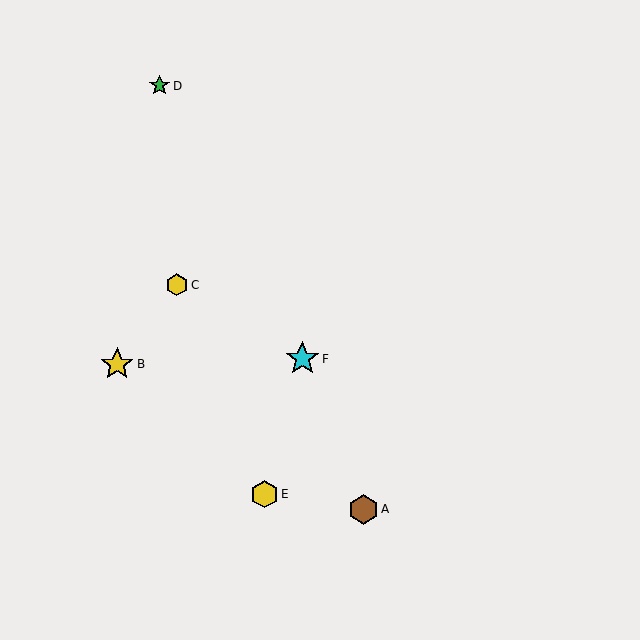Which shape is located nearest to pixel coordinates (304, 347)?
The cyan star (labeled F) at (302, 359) is nearest to that location.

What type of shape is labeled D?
Shape D is a green star.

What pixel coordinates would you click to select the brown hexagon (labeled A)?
Click at (363, 509) to select the brown hexagon A.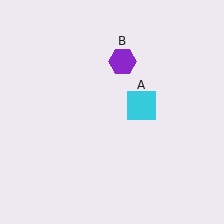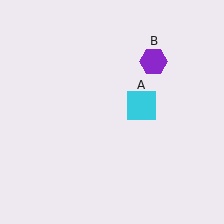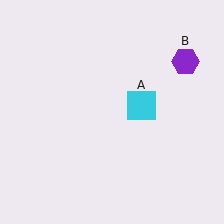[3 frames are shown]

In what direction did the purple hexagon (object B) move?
The purple hexagon (object B) moved right.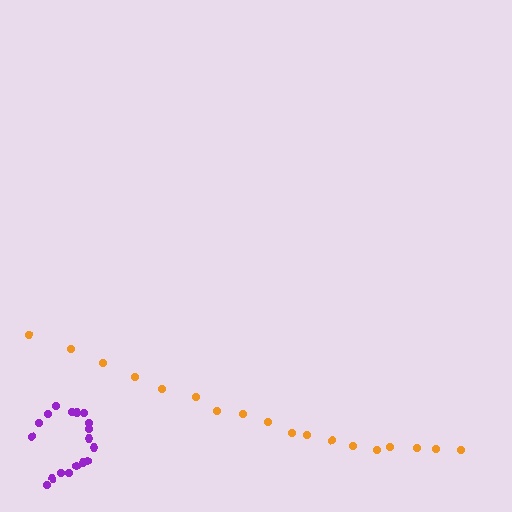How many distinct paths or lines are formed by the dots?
There are 2 distinct paths.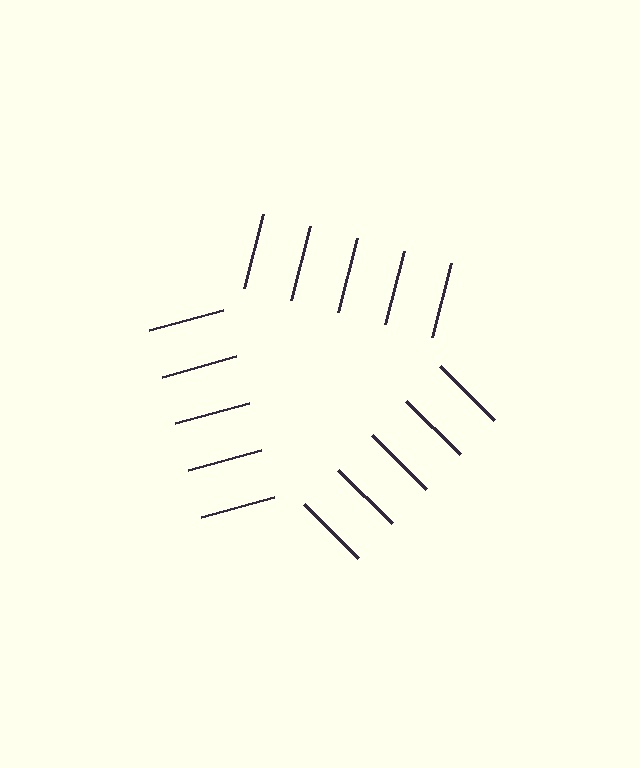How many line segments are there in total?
15 — 5 along each of the 3 edges.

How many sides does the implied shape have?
3 sides — the line-ends trace a triangle.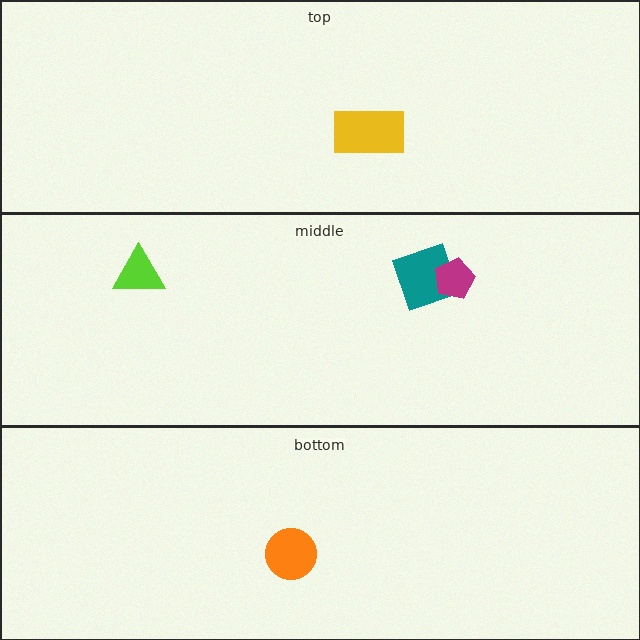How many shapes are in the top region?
1.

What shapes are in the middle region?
The teal square, the magenta pentagon, the lime triangle.